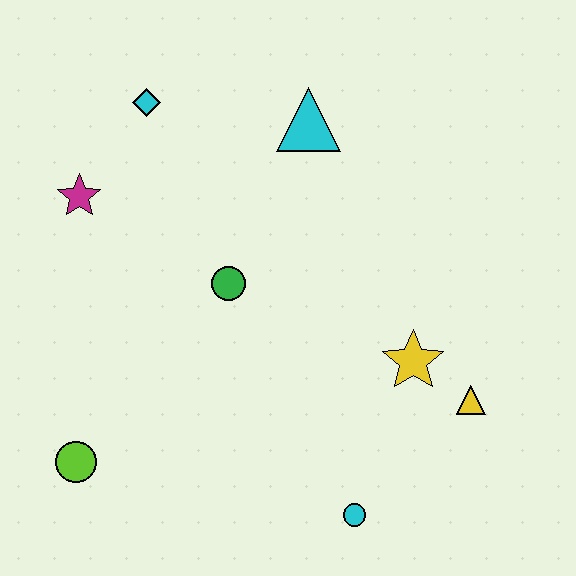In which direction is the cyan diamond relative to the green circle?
The cyan diamond is above the green circle.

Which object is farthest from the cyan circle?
The cyan diamond is farthest from the cyan circle.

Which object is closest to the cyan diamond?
The magenta star is closest to the cyan diamond.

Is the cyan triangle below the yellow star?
No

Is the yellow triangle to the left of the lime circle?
No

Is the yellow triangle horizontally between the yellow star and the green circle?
No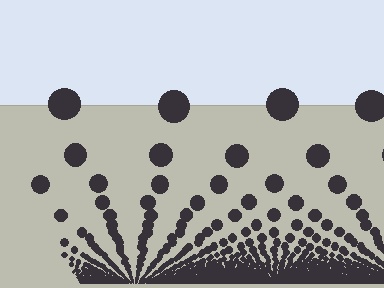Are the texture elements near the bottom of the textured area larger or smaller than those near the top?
Smaller. The gradient is inverted — elements near the bottom are smaller and denser.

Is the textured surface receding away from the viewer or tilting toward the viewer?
The surface appears to tilt toward the viewer. Texture elements get larger and sparser toward the top.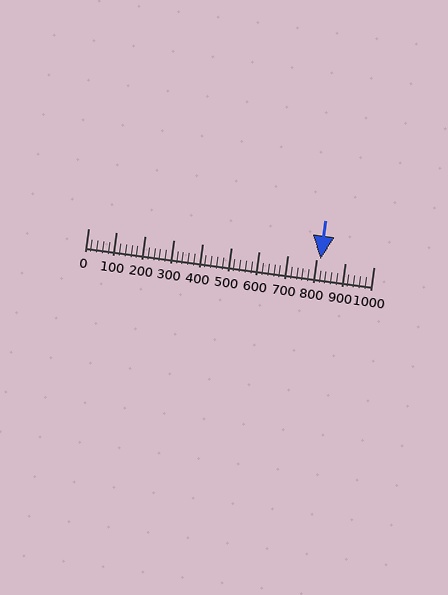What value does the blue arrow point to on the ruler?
The blue arrow points to approximately 813.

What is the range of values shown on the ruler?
The ruler shows values from 0 to 1000.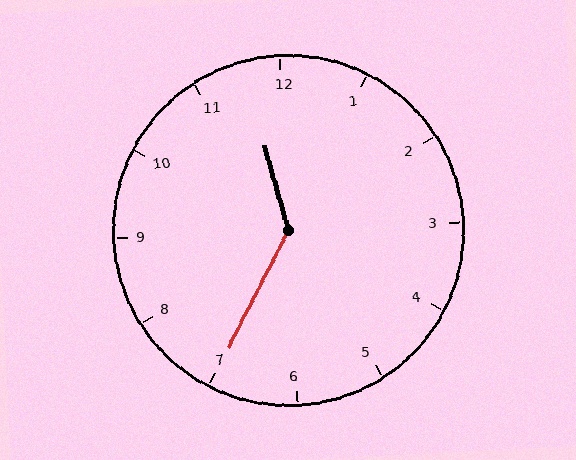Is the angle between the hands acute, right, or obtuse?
It is obtuse.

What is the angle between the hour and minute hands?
Approximately 138 degrees.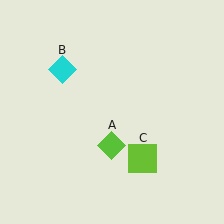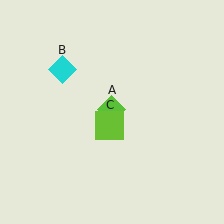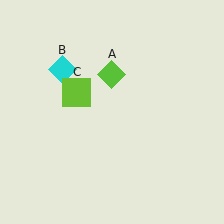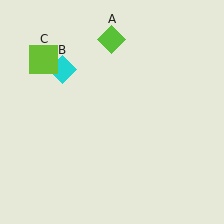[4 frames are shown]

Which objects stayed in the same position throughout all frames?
Cyan diamond (object B) remained stationary.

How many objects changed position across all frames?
2 objects changed position: lime diamond (object A), lime square (object C).